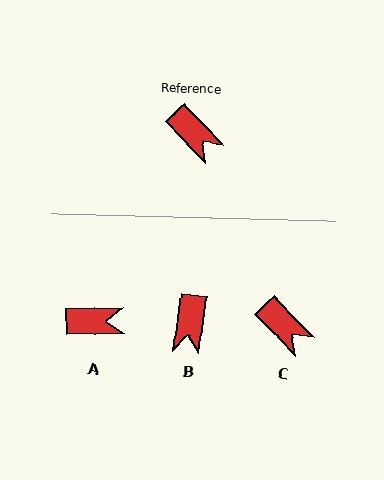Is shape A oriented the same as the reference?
No, it is off by about 46 degrees.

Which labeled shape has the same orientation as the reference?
C.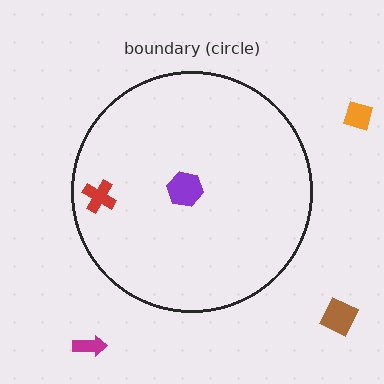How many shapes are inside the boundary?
2 inside, 3 outside.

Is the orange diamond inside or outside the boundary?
Outside.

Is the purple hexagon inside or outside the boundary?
Inside.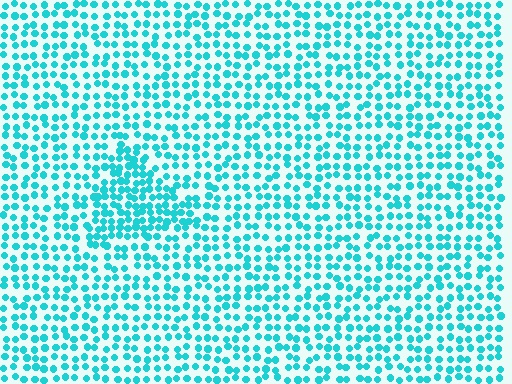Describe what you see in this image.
The image contains small cyan elements arranged at two different densities. A triangle-shaped region is visible where the elements are more densely packed than the surrounding area.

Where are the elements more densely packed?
The elements are more densely packed inside the triangle boundary.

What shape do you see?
I see a triangle.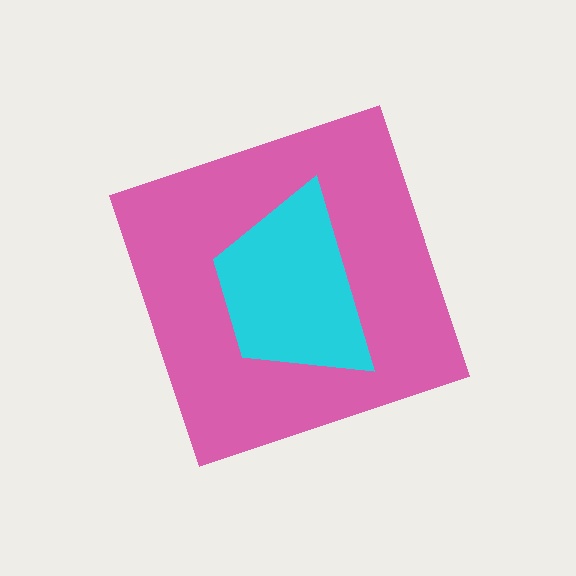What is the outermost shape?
The pink diamond.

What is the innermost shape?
The cyan trapezoid.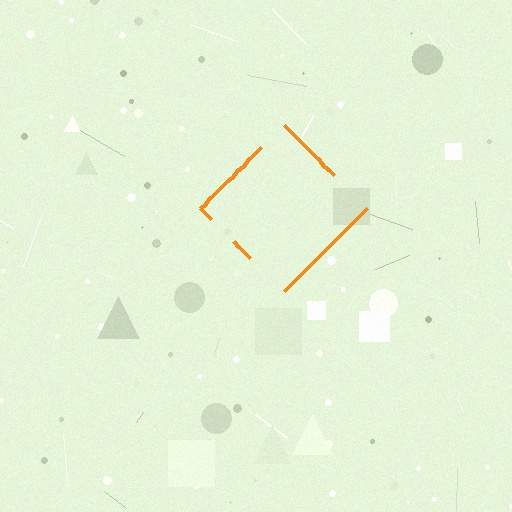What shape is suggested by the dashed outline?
The dashed outline suggests a diamond.